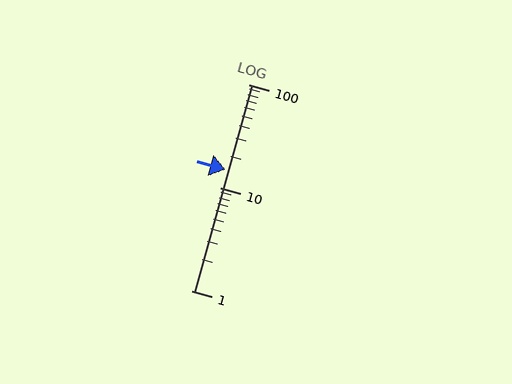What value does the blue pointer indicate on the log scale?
The pointer indicates approximately 15.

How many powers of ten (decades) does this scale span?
The scale spans 2 decades, from 1 to 100.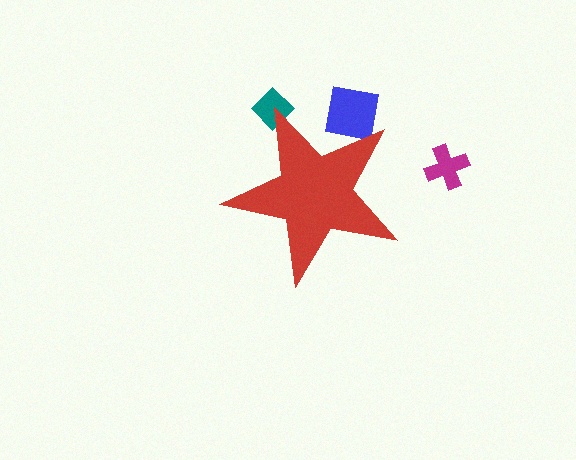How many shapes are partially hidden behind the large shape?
2 shapes are partially hidden.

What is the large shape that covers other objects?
A red star.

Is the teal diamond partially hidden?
Yes, the teal diamond is partially hidden behind the red star.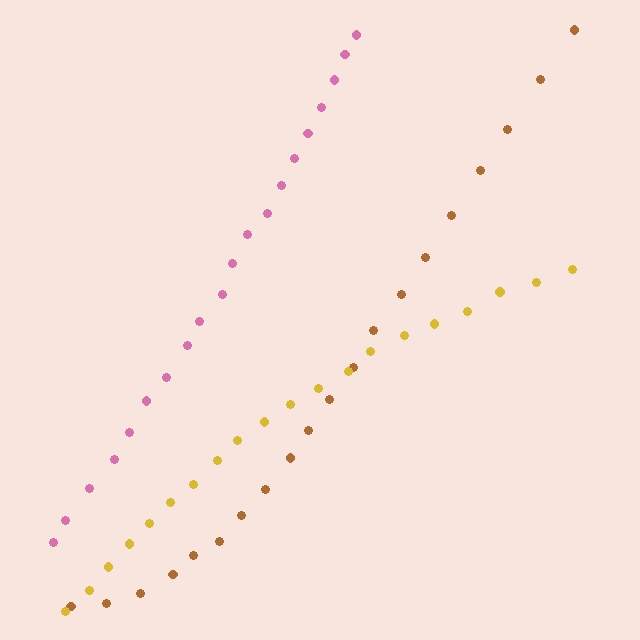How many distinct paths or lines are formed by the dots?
There are 3 distinct paths.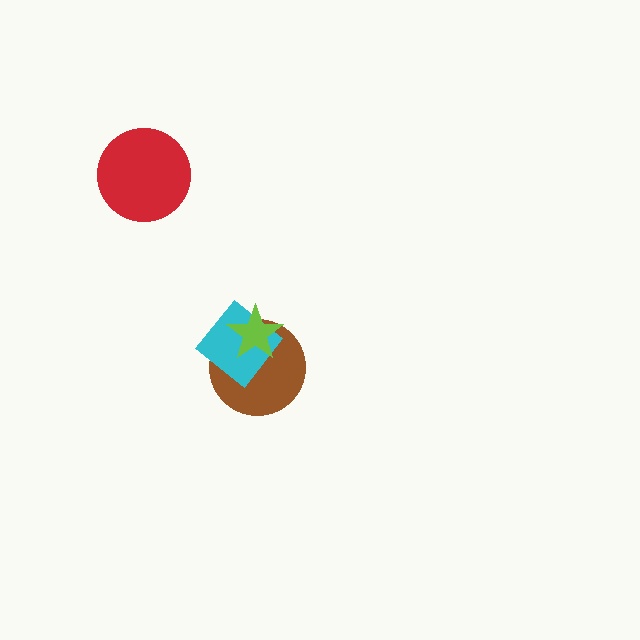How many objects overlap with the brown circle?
2 objects overlap with the brown circle.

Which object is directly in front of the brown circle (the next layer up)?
The cyan diamond is directly in front of the brown circle.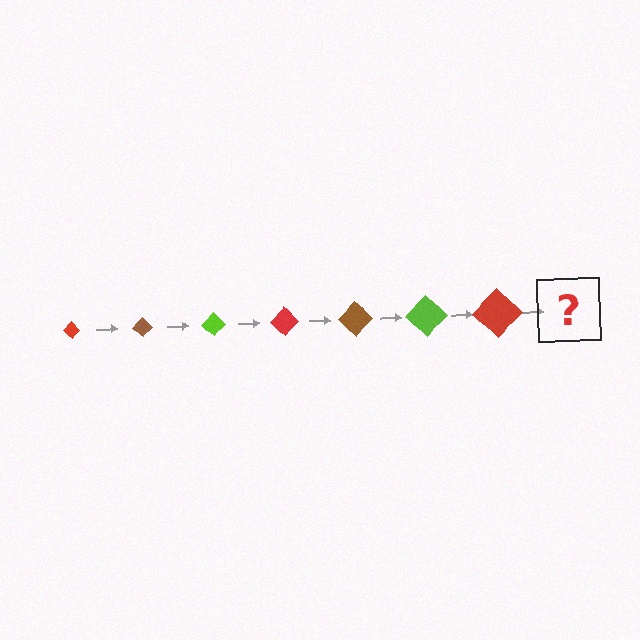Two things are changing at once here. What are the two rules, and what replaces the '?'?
The two rules are that the diamond grows larger each step and the color cycles through red, brown, and lime. The '?' should be a brown diamond, larger than the previous one.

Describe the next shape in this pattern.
It should be a brown diamond, larger than the previous one.